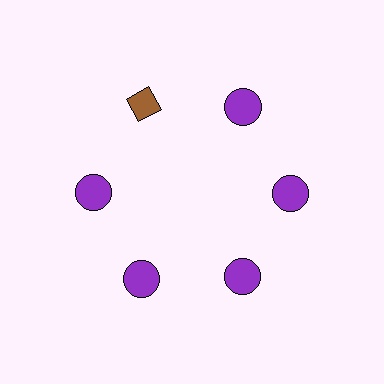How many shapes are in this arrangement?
There are 6 shapes arranged in a ring pattern.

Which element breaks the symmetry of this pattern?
The brown diamond at roughly the 11 o'clock position breaks the symmetry. All other shapes are purple circles.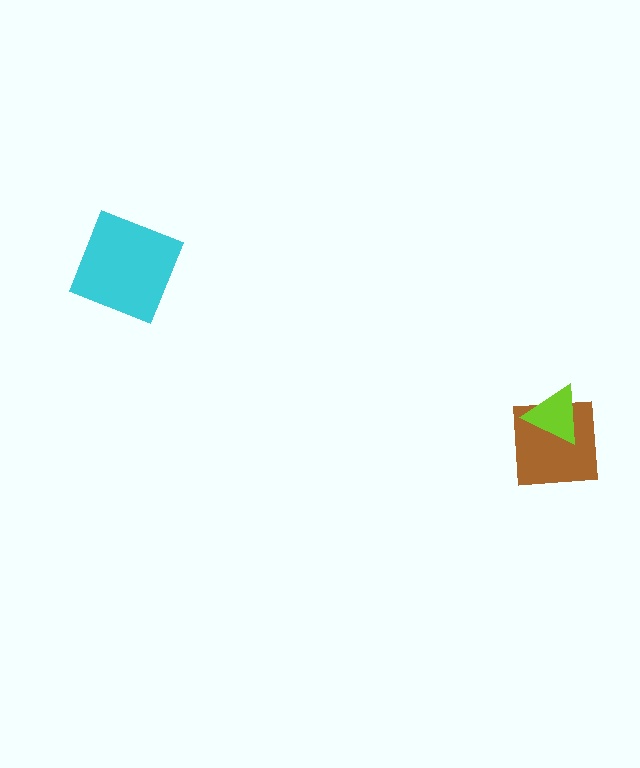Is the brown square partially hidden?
Yes, it is partially covered by another shape.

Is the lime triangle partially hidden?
No, no other shape covers it.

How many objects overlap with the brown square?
1 object overlaps with the brown square.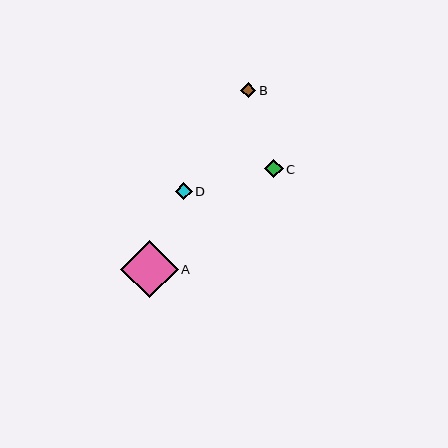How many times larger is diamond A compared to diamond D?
Diamond A is approximately 3.6 times the size of diamond D.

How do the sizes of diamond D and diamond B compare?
Diamond D and diamond B are approximately the same size.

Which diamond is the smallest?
Diamond B is the smallest with a size of approximately 16 pixels.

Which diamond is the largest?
Diamond A is the largest with a size of approximately 58 pixels.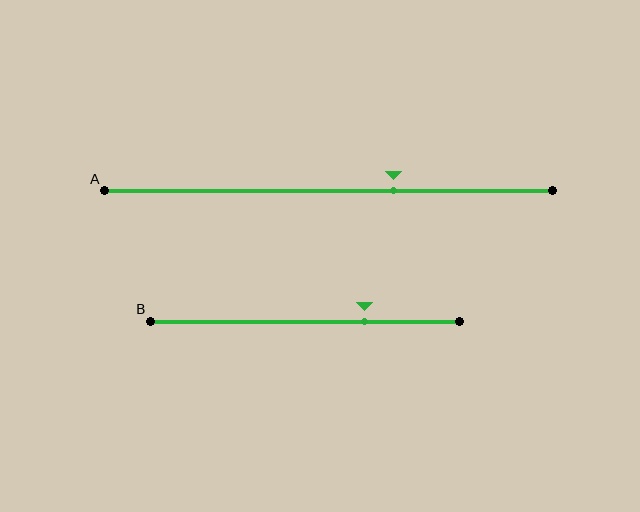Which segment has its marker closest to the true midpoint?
Segment A has its marker closest to the true midpoint.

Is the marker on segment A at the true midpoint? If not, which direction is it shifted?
No, the marker on segment A is shifted to the right by about 14% of the segment length.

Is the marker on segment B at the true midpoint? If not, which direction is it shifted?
No, the marker on segment B is shifted to the right by about 19% of the segment length.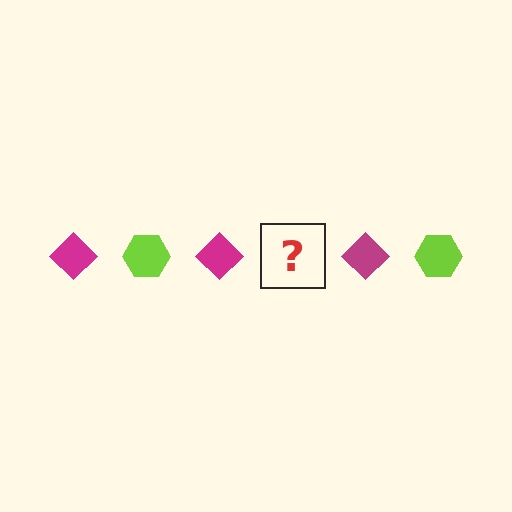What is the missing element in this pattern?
The missing element is a lime hexagon.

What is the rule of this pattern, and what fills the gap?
The rule is that the pattern alternates between magenta diamond and lime hexagon. The gap should be filled with a lime hexagon.